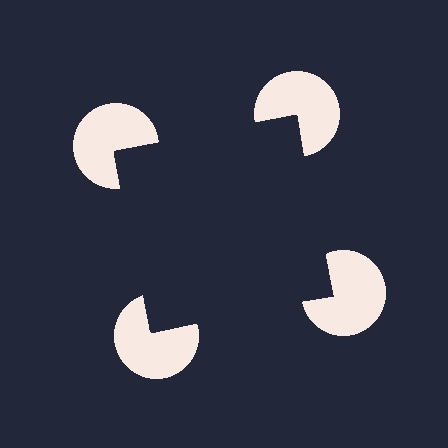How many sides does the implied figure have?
4 sides.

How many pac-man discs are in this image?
There are 4 — one at each vertex of the illusory square.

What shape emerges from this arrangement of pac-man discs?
An illusory square — its edges are inferred from the aligned wedge cuts in the pac-man discs, not physically drawn.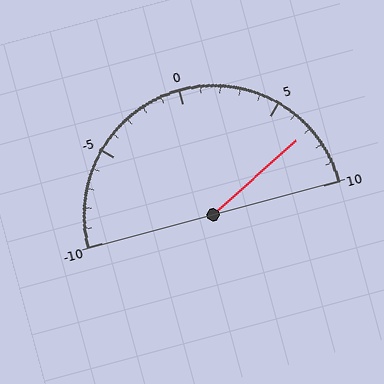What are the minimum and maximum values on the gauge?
The gauge ranges from -10 to 10.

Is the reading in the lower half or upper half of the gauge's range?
The reading is in the upper half of the range (-10 to 10).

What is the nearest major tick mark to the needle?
The nearest major tick mark is 5.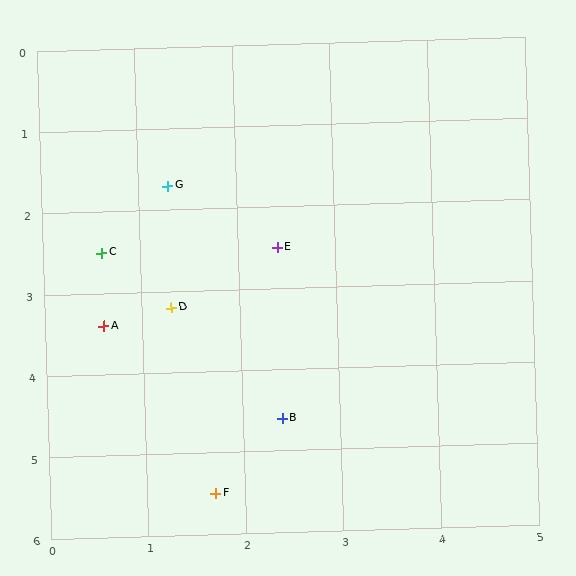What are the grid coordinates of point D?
Point D is at approximately (1.3, 3.2).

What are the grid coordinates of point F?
Point F is at approximately (1.7, 5.5).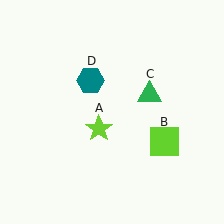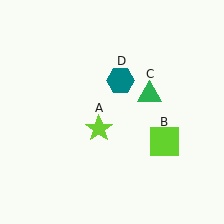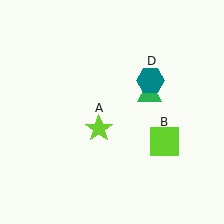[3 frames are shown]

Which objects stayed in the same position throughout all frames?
Lime star (object A) and lime square (object B) and green triangle (object C) remained stationary.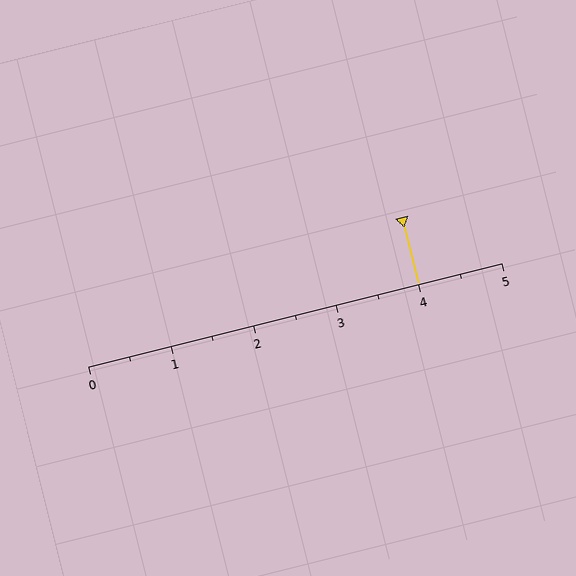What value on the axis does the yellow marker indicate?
The marker indicates approximately 4.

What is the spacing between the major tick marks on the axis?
The major ticks are spaced 1 apart.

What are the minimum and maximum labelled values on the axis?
The axis runs from 0 to 5.